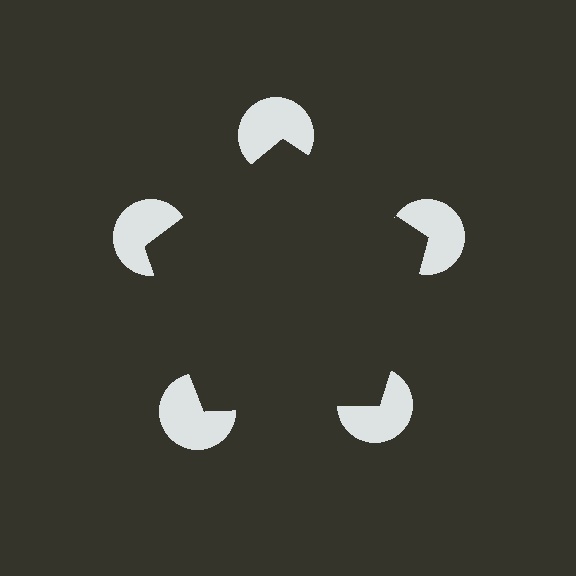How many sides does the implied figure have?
5 sides.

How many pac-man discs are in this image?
There are 5 — one at each vertex of the illusory pentagon.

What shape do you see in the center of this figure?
An illusory pentagon — its edges are inferred from the aligned wedge cuts in the pac-man discs, not physically drawn.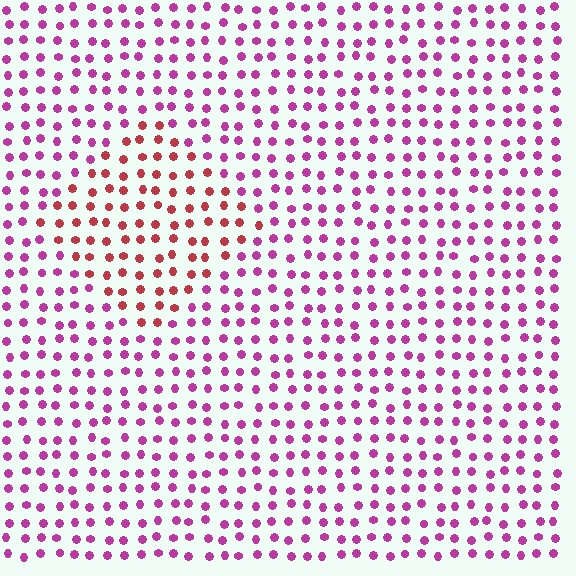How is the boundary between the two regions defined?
The boundary is defined purely by a slight shift in hue (about 42 degrees). Spacing, size, and orientation are identical on both sides.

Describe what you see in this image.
The image is filled with small magenta elements in a uniform arrangement. A diamond-shaped region is visible where the elements are tinted to a slightly different hue, forming a subtle color boundary.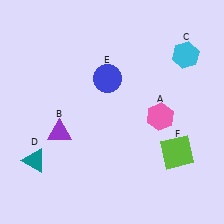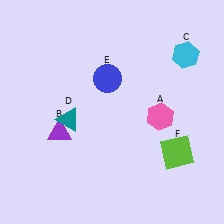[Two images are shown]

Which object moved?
The teal triangle (D) moved up.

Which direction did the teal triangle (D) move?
The teal triangle (D) moved up.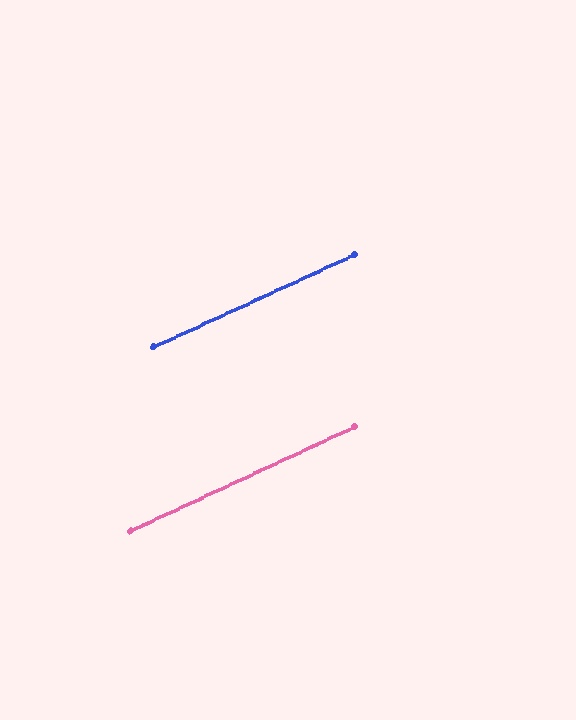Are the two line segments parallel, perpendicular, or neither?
Parallel — their directions differ by only 0.4°.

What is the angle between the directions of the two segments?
Approximately 0 degrees.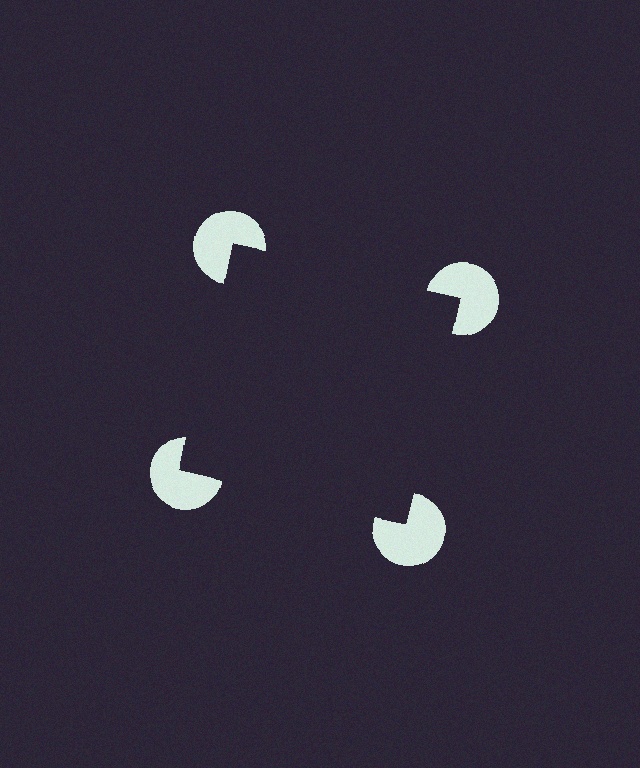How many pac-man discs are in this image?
There are 4 — one at each vertex of the illusory square.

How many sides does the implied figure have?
4 sides.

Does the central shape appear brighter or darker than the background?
It typically appears slightly darker than the background, even though no actual brightness change is drawn.